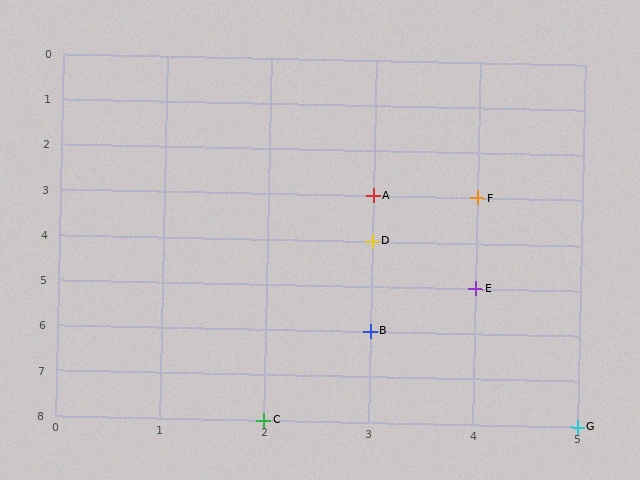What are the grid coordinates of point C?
Point C is at grid coordinates (2, 8).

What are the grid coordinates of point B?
Point B is at grid coordinates (3, 6).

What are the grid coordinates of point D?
Point D is at grid coordinates (3, 4).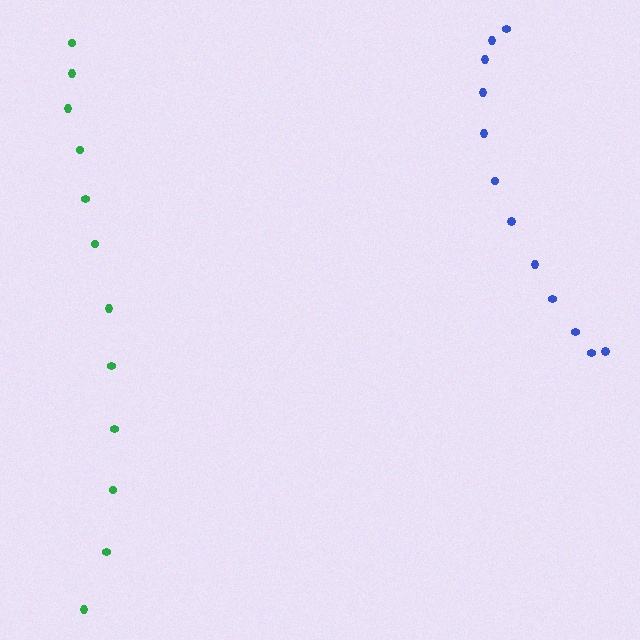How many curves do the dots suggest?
There are 2 distinct paths.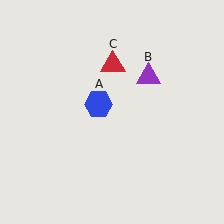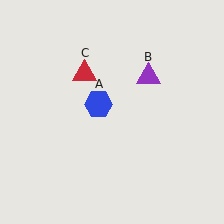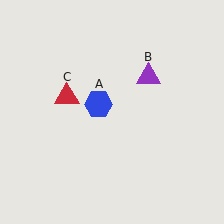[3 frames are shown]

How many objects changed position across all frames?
1 object changed position: red triangle (object C).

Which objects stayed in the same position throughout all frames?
Blue hexagon (object A) and purple triangle (object B) remained stationary.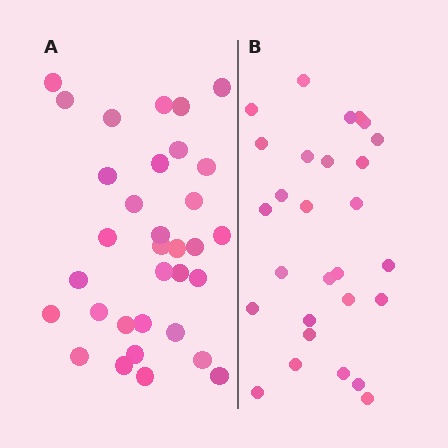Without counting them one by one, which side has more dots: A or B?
Region A (the left region) has more dots.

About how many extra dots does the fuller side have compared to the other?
Region A has about 5 more dots than region B.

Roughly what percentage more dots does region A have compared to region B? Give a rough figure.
About 20% more.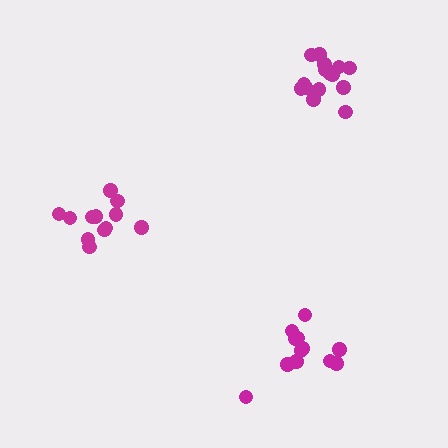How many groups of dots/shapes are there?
There are 3 groups.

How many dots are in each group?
Group 1: 12 dots, Group 2: 12 dots, Group 3: 15 dots (39 total).